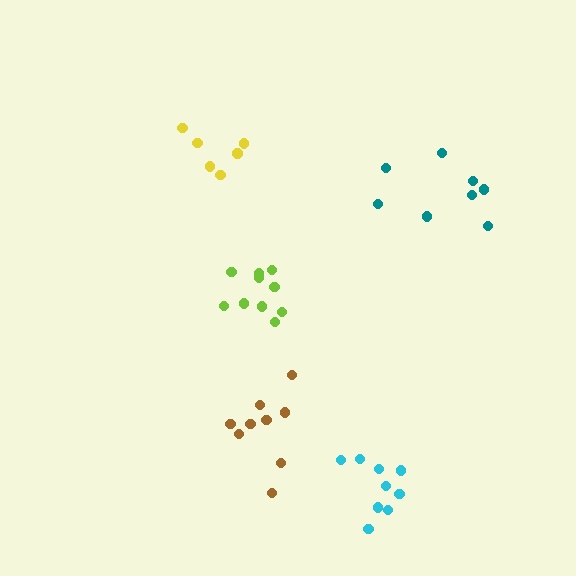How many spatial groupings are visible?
There are 5 spatial groupings.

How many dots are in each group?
Group 1: 10 dots, Group 2: 6 dots, Group 3: 8 dots, Group 4: 9 dots, Group 5: 9 dots (42 total).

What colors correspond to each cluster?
The clusters are colored: lime, yellow, teal, cyan, brown.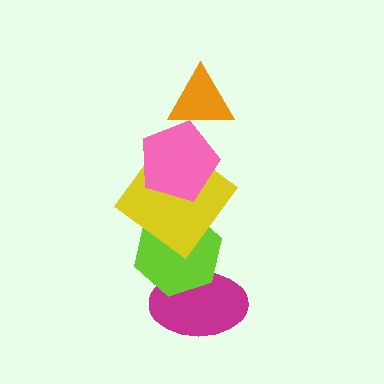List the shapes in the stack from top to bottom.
From top to bottom: the orange triangle, the pink pentagon, the yellow diamond, the lime hexagon, the magenta ellipse.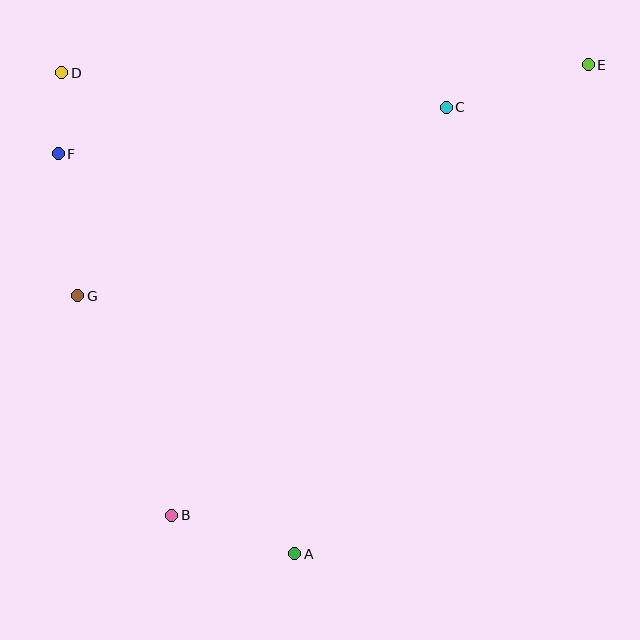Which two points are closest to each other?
Points D and F are closest to each other.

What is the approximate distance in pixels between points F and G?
The distance between F and G is approximately 143 pixels.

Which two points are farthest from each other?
Points B and E are farthest from each other.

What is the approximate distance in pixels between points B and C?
The distance between B and C is approximately 492 pixels.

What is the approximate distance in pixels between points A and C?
The distance between A and C is approximately 472 pixels.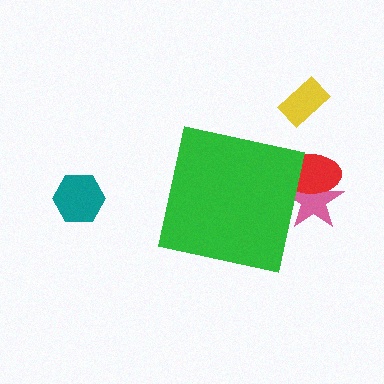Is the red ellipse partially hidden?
Yes, the red ellipse is partially hidden behind the green square.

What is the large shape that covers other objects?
A green square.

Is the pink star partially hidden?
Yes, the pink star is partially hidden behind the green square.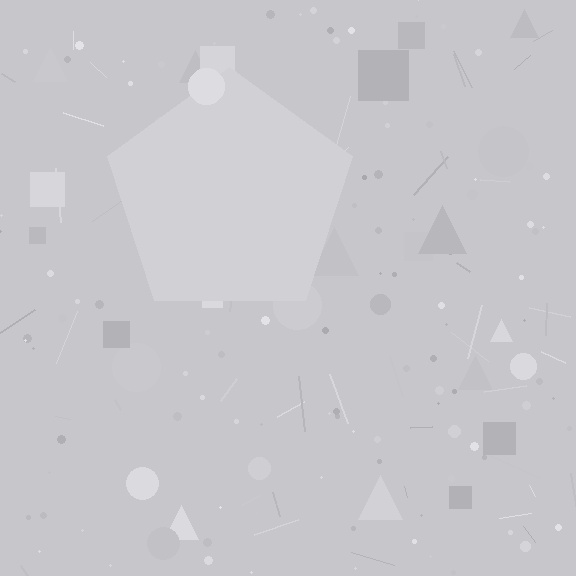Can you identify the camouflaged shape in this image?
The camouflaged shape is a pentagon.